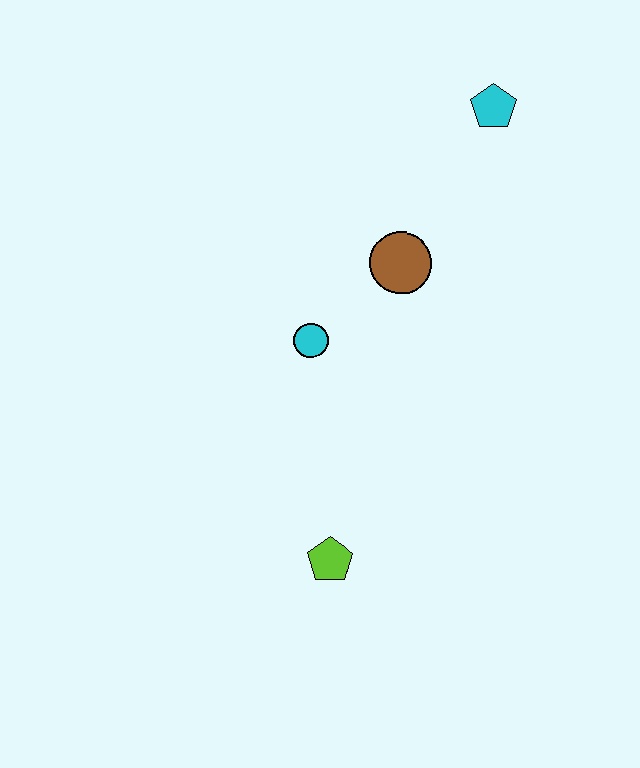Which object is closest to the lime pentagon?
The cyan circle is closest to the lime pentagon.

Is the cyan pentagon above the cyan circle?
Yes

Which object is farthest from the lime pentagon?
The cyan pentagon is farthest from the lime pentagon.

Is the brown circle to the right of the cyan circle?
Yes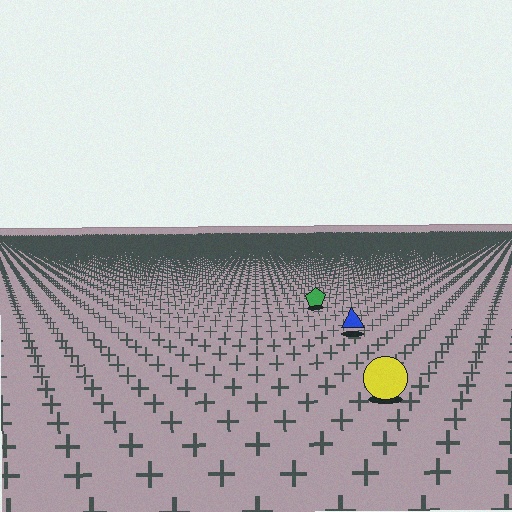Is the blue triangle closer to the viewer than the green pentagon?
Yes. The blue triangle is closer — you can tell from the texture gradient: the ground texture is coarser near it.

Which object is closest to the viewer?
The yellow circle is closest. The texture marks near it are larger and more spread out.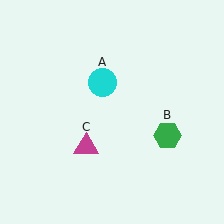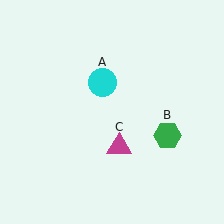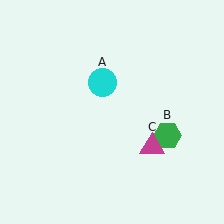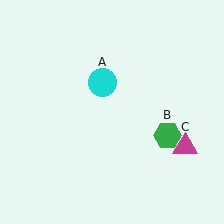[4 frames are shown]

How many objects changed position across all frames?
1 object changed position: magenta triangle (object C).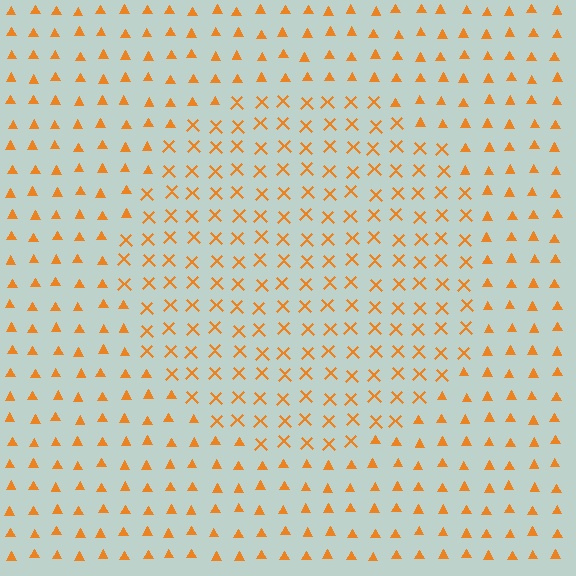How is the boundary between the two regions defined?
The boundary is defined by a change in element shape: X marks inside vs. triangles outside. All elements share the same color and spacing.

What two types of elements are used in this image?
The image uses X marks inside the circle region and triangles outside it.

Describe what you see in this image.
The image is filled with small orange elements arranged in a uniform grid. A circle-shaped region contains X marks, while the surrounding area contains triangles. The boundary is defined purely by the change in element shape.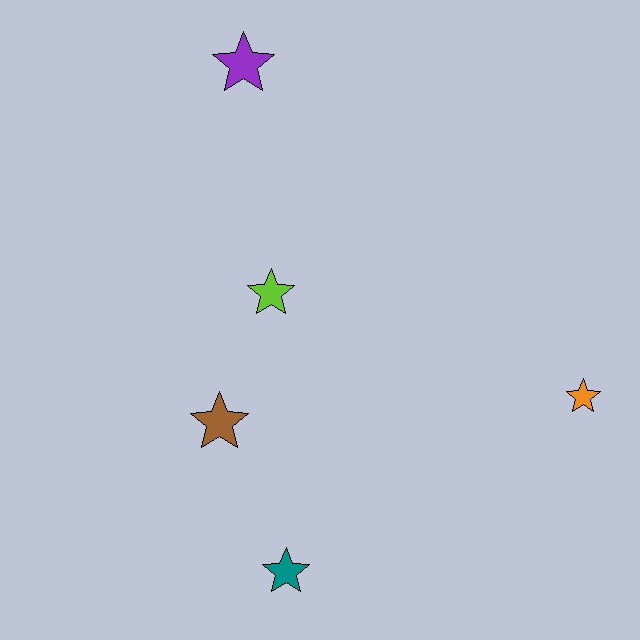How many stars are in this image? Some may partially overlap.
There are 5 stars.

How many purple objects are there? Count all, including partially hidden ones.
There is 1 purple object.